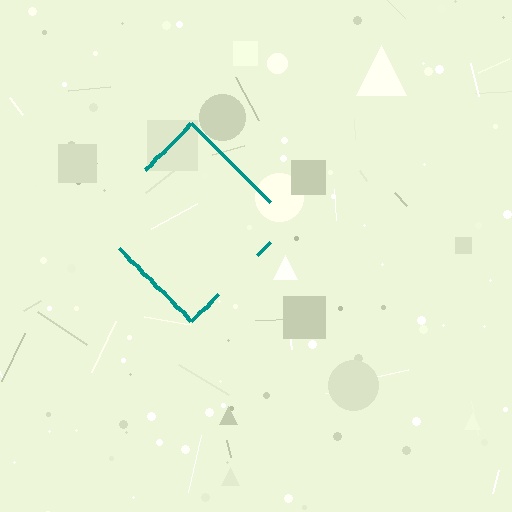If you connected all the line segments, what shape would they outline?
They would outline a diamond.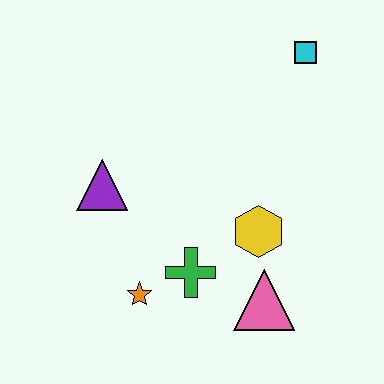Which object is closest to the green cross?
The orange star is closest to the green cross.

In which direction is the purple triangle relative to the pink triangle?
The purple triangle is to the left of the pink triangle.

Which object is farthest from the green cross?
The cyan square is farthest from the green cross.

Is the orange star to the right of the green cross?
No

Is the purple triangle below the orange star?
No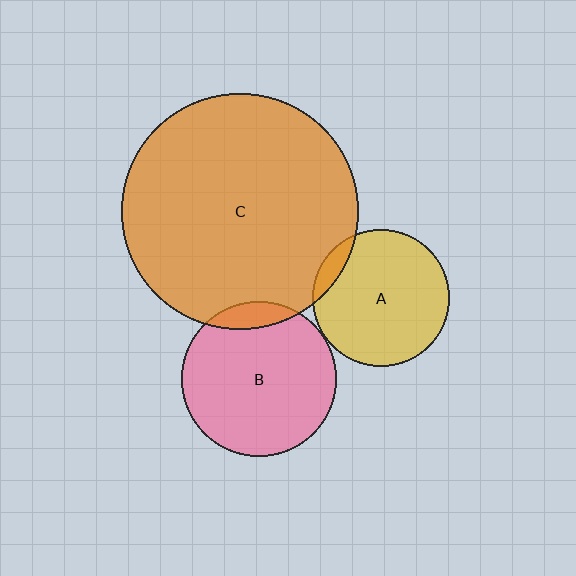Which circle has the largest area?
Circle C (orange).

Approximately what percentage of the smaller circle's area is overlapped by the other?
Approximately 10%.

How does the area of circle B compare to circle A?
Approximately 1.3 times.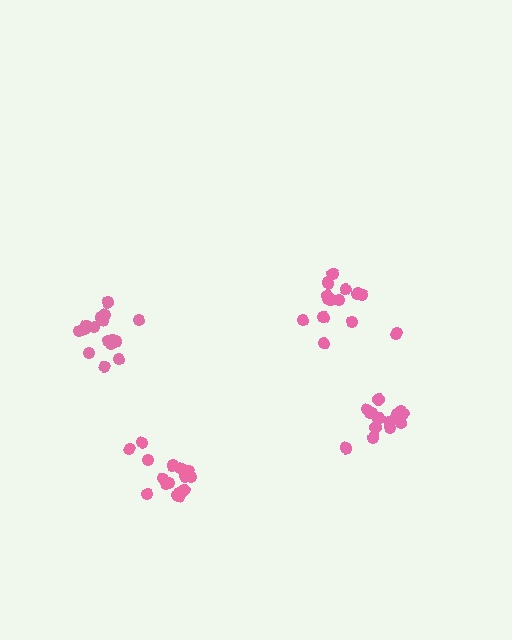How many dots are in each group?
Group 1: 17 dots, Group 2: 14 dots, Group 3: 16 dots, Group 4: 13 dots (60 total).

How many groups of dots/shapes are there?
There are 4 groups.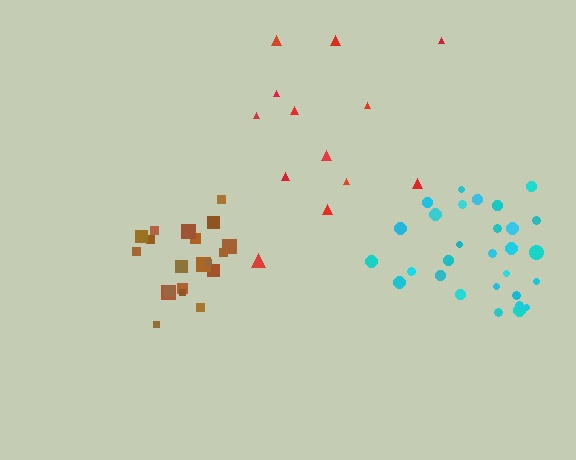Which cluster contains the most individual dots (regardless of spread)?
Cyan (29).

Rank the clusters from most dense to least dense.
brown, cyan, red.